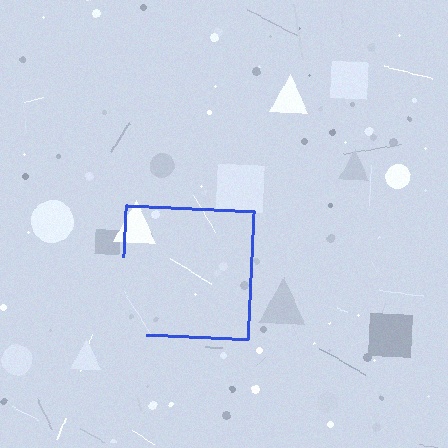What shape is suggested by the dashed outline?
The dashed outline suggests a square.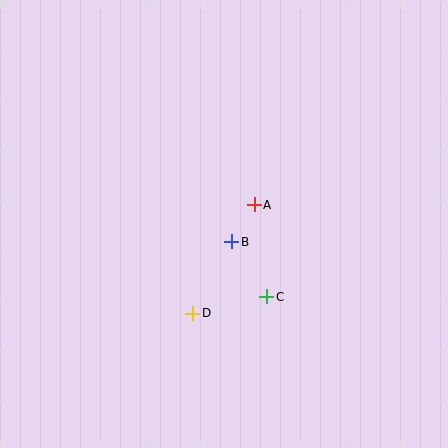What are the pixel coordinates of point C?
Point C is at (267, 297).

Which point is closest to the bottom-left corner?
Point D is closest to the bottom-left corner.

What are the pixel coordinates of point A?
Point A is at (254, 205).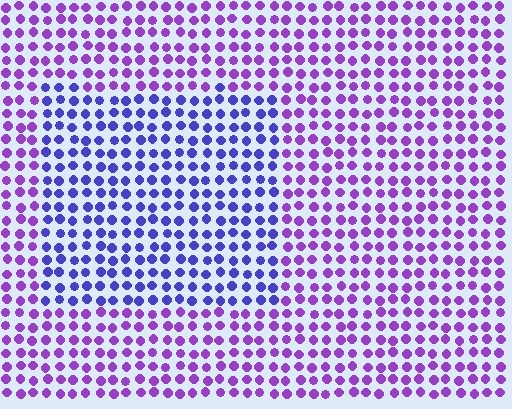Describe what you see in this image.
The image is filled with small purple elements in a uniform arrangement. A rectangle-shaped region is visible where the elements are tinted to a slightly different hue, forming a subtle color boundary.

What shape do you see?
I see a rectangle.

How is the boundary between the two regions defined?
The boundary is defined purely by a slight shift in hue (about 36 degrees). Spacing, size, and orientation are identical on both sides.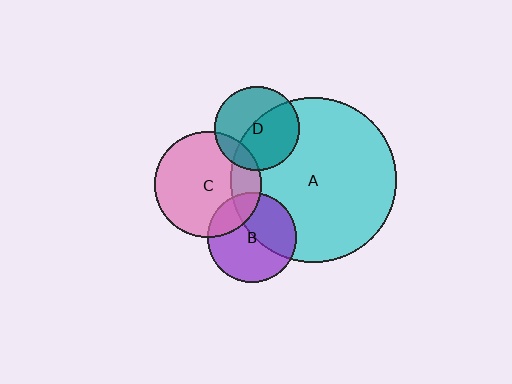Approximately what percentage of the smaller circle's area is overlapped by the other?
Approximately 55%.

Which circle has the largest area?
Circle A (cyan).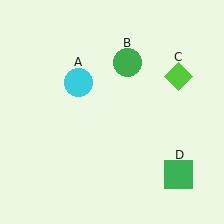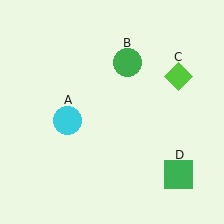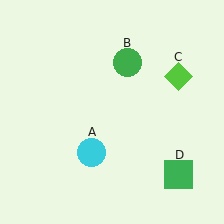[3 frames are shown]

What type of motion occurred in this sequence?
The cyan circle (object A) rotated counterclockwise around the center of the scene.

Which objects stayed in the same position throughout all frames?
Green circle (object B) and lime diamond (object C) and green square (object D) remained stationary.